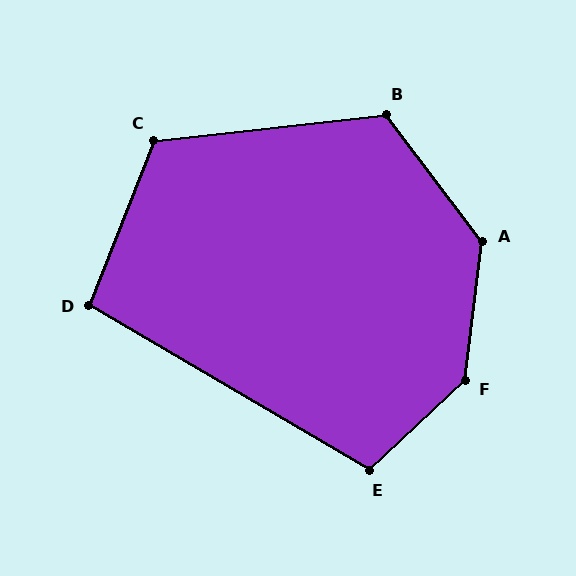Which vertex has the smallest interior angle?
D, at approximately 99 degrees.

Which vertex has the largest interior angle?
F, at approximately 140 degrees.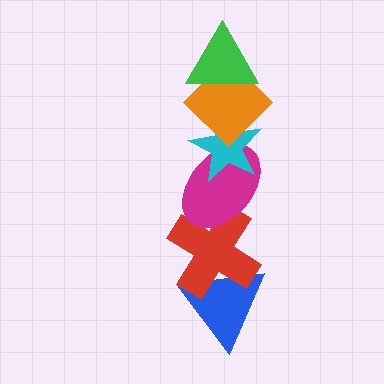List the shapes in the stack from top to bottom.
From top to bottom: the green triangle, the orange diamond, the cyan star, the magenta ellipse, the red cross, the blue triangle.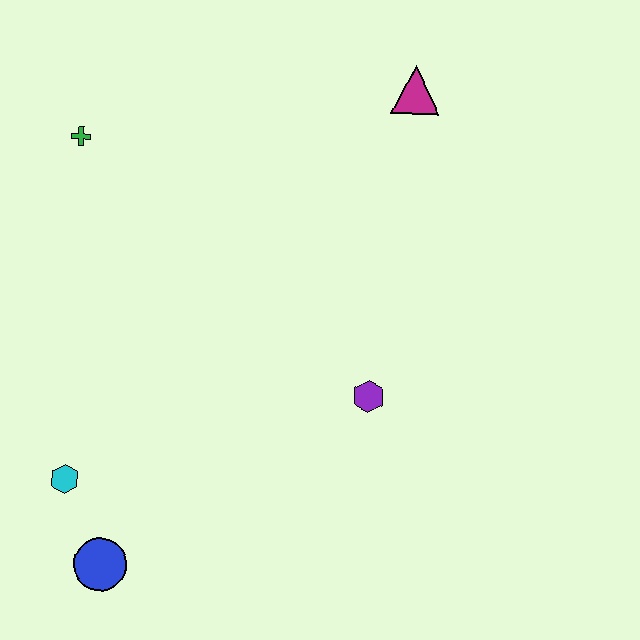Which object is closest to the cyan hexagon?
The blue circle is closest to the cyan hexagon.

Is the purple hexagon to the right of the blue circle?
Yes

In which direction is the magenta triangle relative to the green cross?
The magenta triangle is to the right of the green cross.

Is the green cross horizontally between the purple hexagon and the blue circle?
No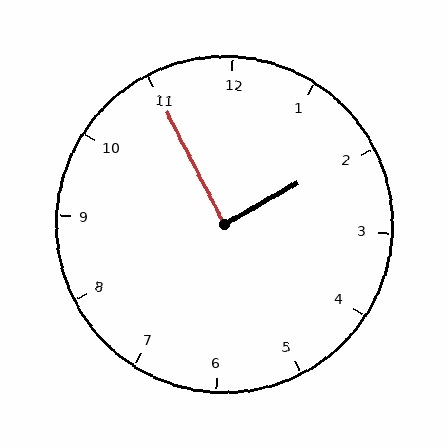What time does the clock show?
1:55.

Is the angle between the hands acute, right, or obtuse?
It is right.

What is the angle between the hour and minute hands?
Approximately 88 degrees.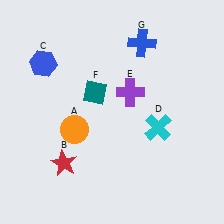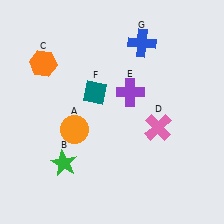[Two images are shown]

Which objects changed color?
B changed from red to green. C changed from blue to orange. D changed from cyan to pink.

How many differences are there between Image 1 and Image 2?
There are 3 differences between the two images.